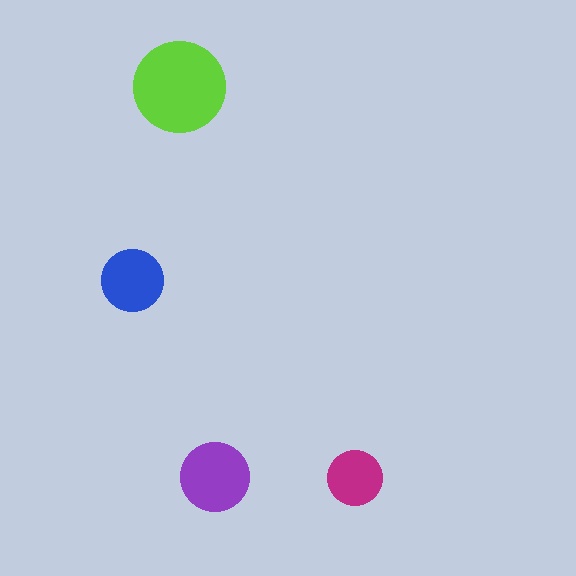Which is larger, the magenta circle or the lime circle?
The lime one.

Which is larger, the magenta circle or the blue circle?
The blue one.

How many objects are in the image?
There are 4 objects in the image.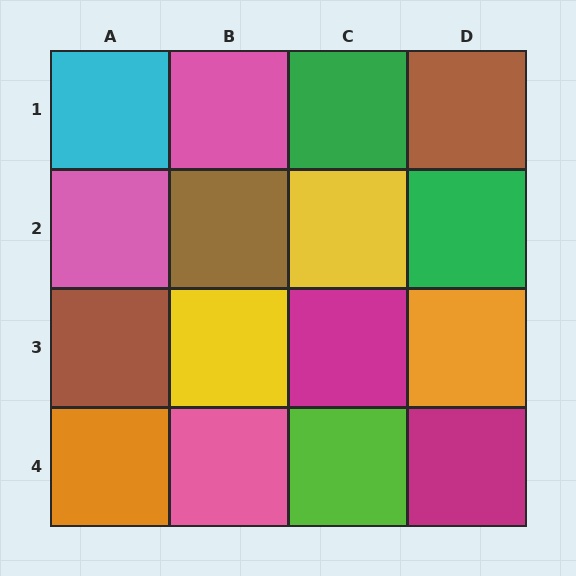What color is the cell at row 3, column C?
Magenta.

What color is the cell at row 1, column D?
Brown.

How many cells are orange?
2 cells are orange.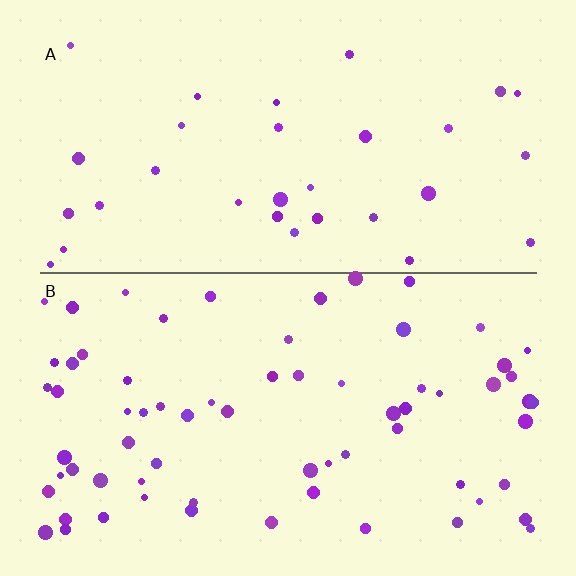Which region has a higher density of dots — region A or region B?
B (the bottom).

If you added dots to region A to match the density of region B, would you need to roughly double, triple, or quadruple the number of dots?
Approximately double.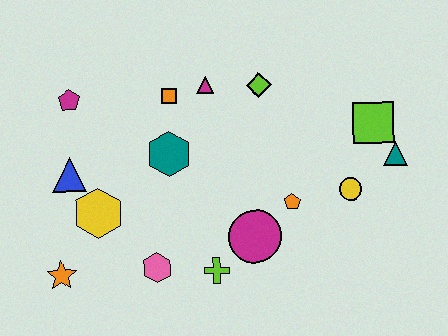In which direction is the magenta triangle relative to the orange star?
The magenta triangle is above the orange star.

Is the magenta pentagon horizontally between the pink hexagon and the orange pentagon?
No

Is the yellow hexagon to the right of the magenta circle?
No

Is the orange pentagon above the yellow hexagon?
Yes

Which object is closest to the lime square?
The teal triangle is closest to the lime square.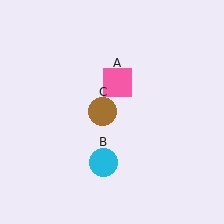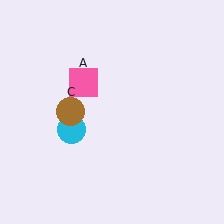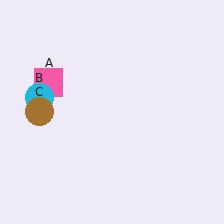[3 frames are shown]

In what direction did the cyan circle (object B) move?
The cyan circle (object B) moved up and to the left.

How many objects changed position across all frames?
3 objects changed position: pink square (object A), cyan circle (object B), brown circle (object C).